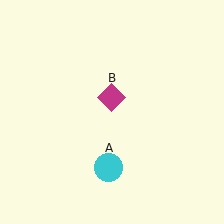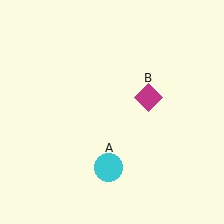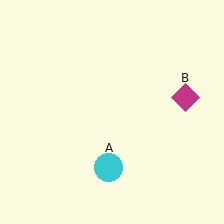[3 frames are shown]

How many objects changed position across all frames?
1 object changed position: magenta diamond (object B).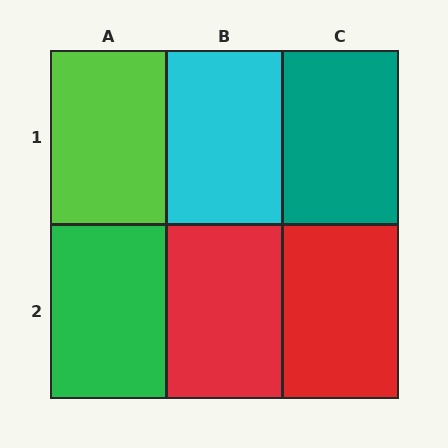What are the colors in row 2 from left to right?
Green, red, red.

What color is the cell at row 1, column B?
Cyan.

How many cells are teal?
1 cell is teal.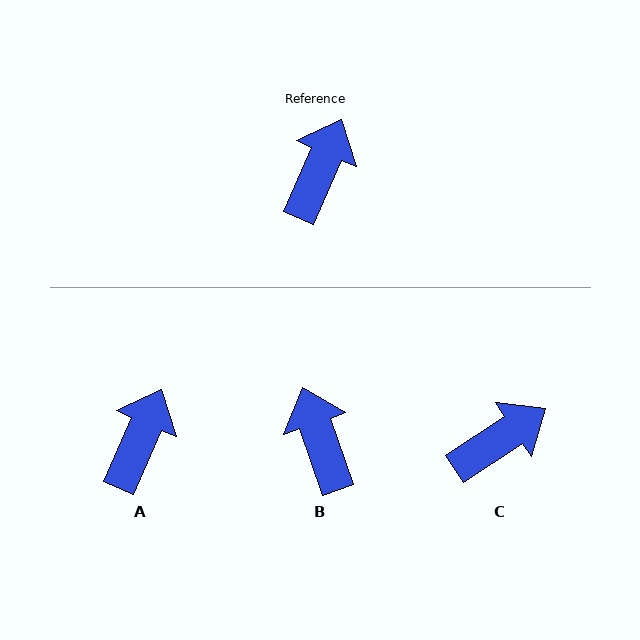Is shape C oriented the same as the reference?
No, it is off by about 33 degrees.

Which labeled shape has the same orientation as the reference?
A.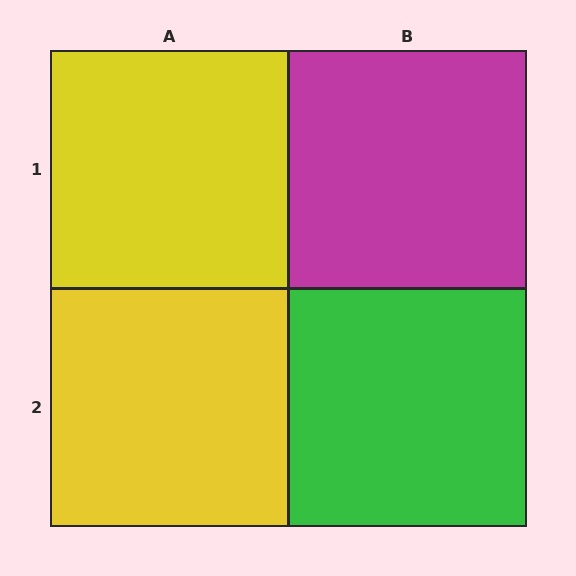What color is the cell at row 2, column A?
Yellow.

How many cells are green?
1 cell is green.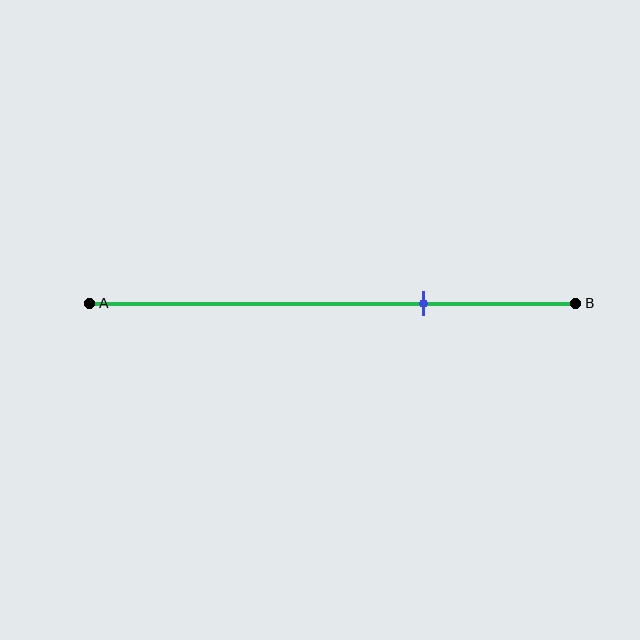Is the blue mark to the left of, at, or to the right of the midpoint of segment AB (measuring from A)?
The blue mark is to the right of the midpoint of segment AB.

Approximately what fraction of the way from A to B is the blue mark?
The blue mark is approximately 70% of the way from A to B.